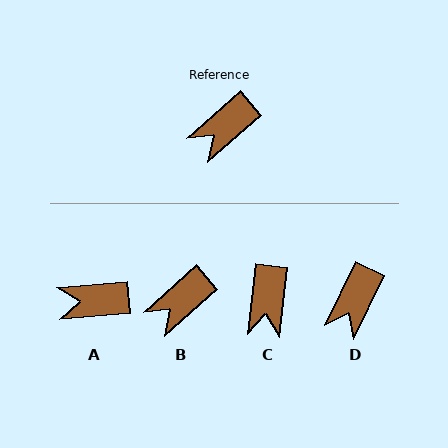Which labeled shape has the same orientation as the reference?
B.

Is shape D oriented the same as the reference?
No, it is off by about 23 degrees.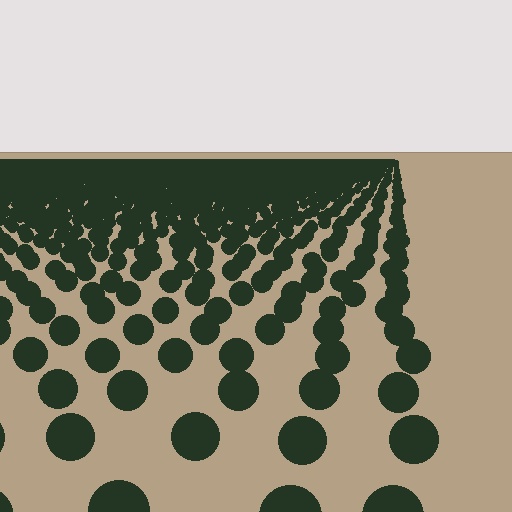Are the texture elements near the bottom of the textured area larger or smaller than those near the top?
Larger. Near the bottom, elements are closer to the viewer and appear at a bigger on-screen size.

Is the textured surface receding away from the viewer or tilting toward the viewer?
The surface is receding away from the viewer. Texture elements get smaller and denser toward the top.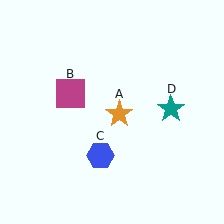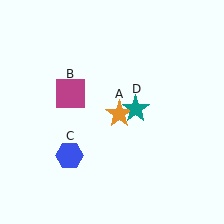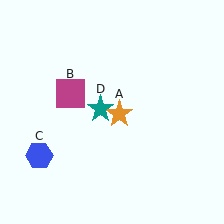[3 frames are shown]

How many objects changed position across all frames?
2 objects changed position: blue hexagon (object C), teal star (object D).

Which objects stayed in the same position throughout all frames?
Orange star (object A) and magenta square (object B) remained stationary.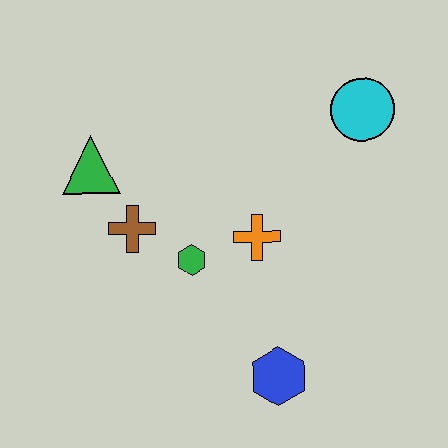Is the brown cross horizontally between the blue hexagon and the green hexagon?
No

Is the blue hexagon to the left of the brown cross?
No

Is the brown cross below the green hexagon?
No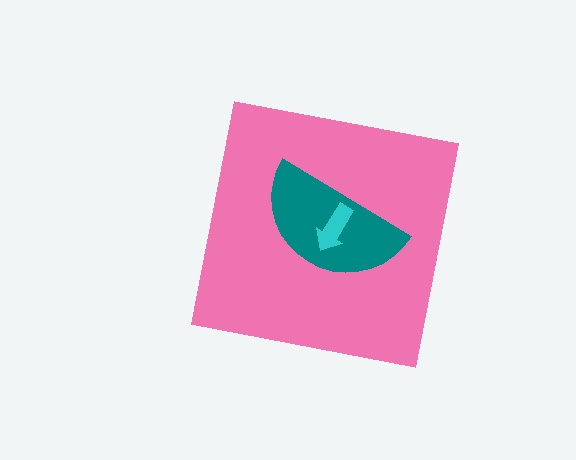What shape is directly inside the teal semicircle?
The cyan arrow.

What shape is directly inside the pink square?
The teal semicircle.